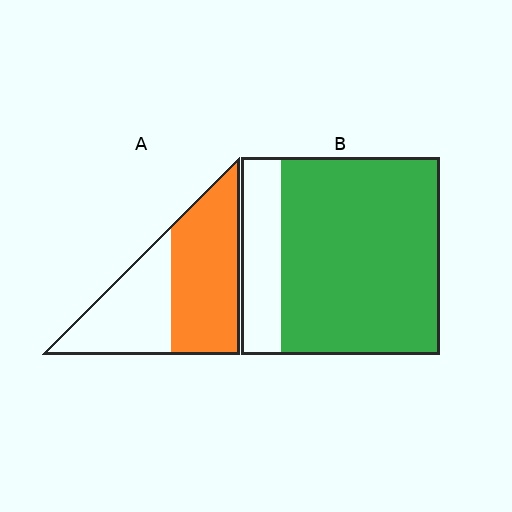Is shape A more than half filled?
Yes.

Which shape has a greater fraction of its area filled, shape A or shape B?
Shape B.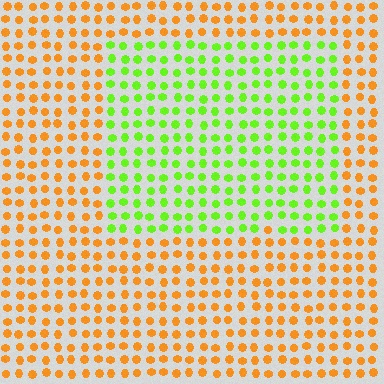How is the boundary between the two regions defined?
The boundary is defined purely by a slight shift in hue (about 68 degrees). Spacing, size, and orientation are identical on both sides.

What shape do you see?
I see a rectangle.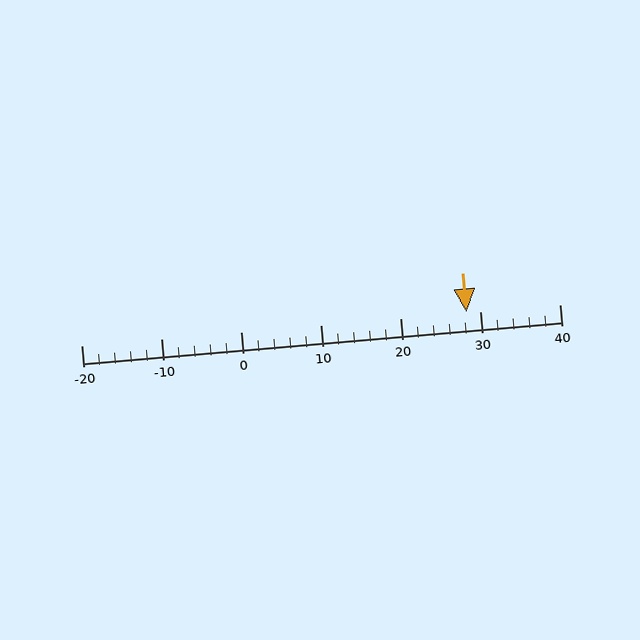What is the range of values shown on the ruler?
The ruler shows values from -20 to 40.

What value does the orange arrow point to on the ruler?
The orange arrow points to approximately 28.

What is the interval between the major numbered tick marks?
The major tick marks are spaced 10 units apart.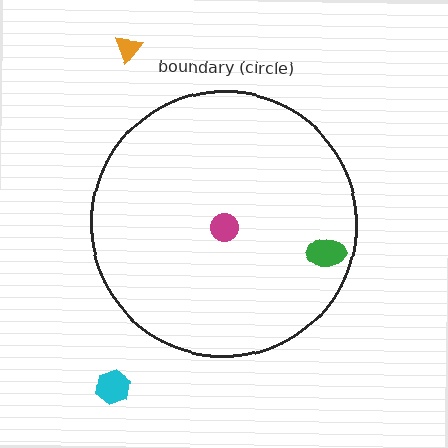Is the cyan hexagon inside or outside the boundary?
Outside.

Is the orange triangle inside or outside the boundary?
Outside.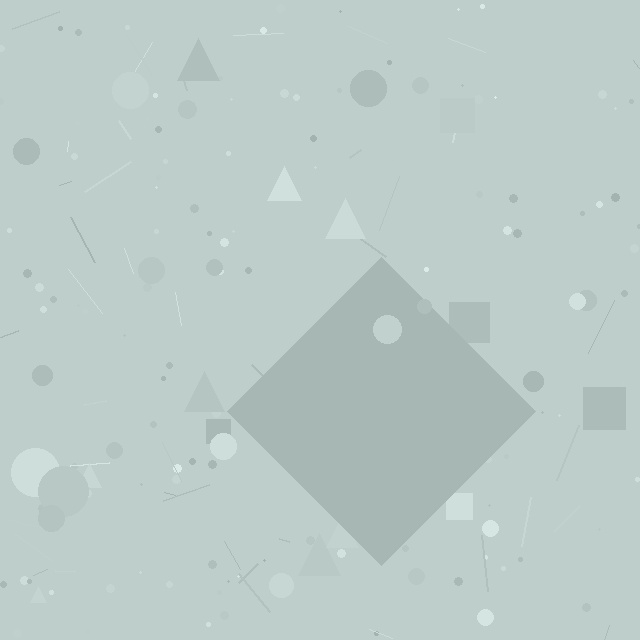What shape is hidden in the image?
A diamond is hidden in the image.